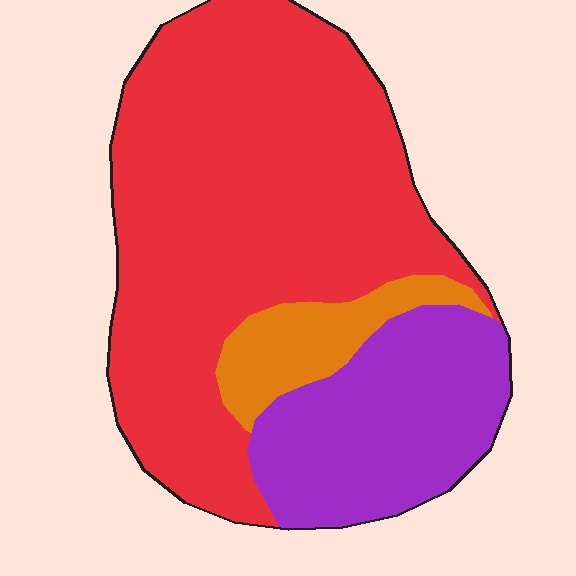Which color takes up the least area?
Orange, at roughly 10%.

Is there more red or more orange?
Red.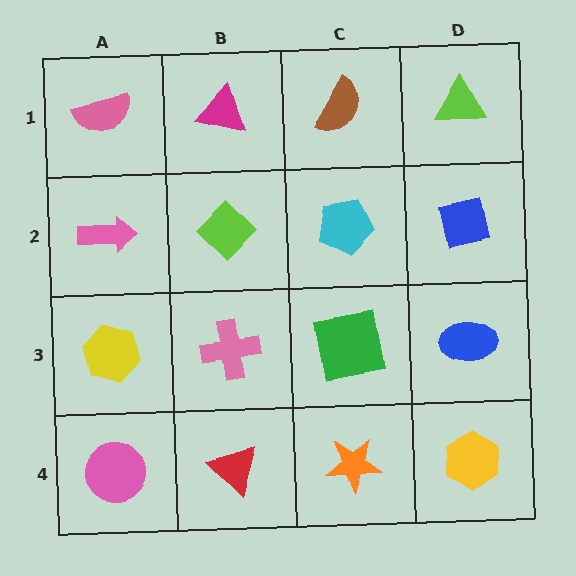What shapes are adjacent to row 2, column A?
A pink semicircle (row 1, column A), a yellow hexagon (row 3, column A), a lime diamond (row 2, column B).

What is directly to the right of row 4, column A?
A red triangle.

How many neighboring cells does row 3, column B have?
4.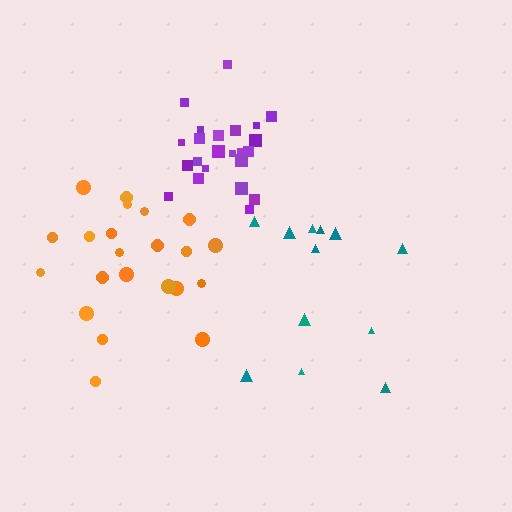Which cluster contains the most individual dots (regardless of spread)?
Purple (23).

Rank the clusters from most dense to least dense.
purple, orange, teal.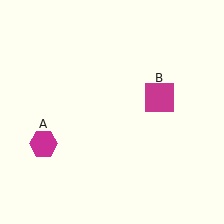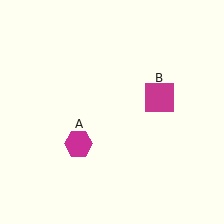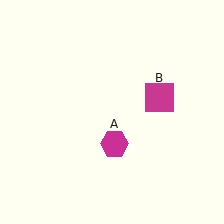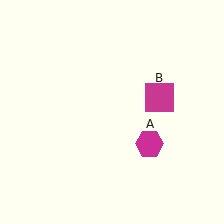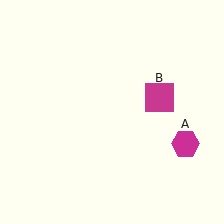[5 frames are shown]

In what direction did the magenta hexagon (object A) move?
The magenta hexagon (object A) moved right.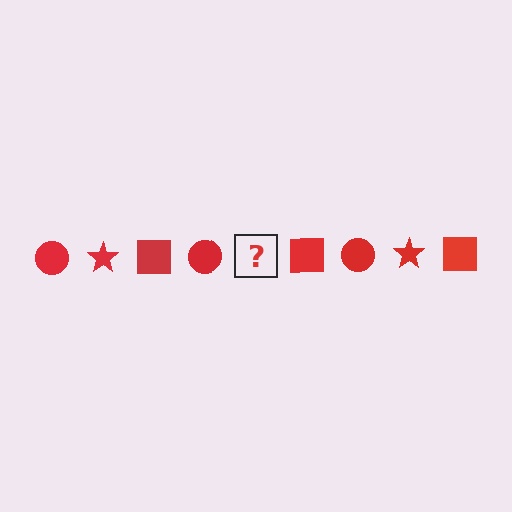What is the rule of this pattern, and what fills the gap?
The rule is that the pattern cycles through circle, star, square shapes in red. The gap should be filled with a red star.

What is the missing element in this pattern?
The missing element is a red star.